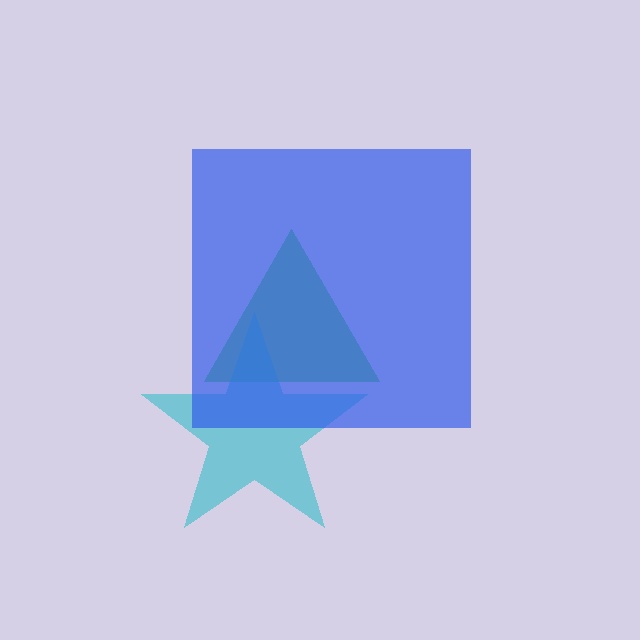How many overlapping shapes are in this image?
There are 3 overlapping shapes in the image.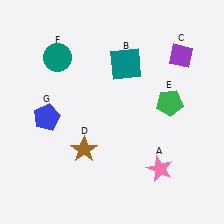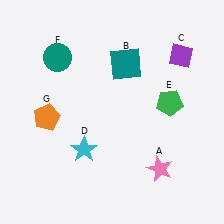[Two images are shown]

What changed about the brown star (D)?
In Image 1, D is brown. In Image 2, it changed to cyan.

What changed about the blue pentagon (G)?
In Image 1, G is blue. In Image 2, it changed to orange.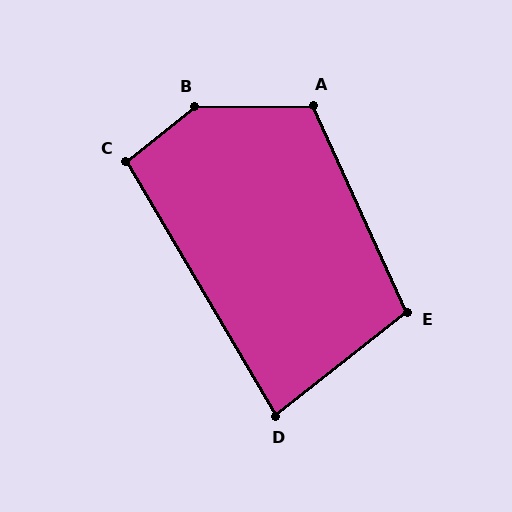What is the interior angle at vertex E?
Approximately 104 degrees (obtuse).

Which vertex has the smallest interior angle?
D, at approximately 82 degrees.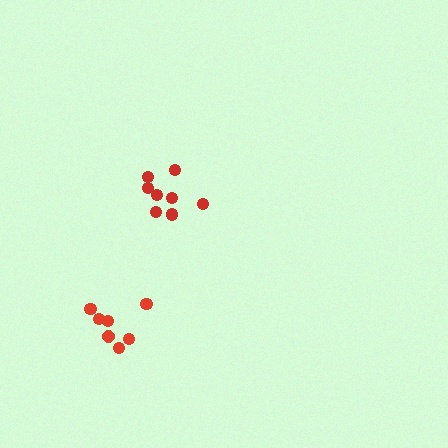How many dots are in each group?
Group 1: 7 dots, Group 2: 8 dots (15 total).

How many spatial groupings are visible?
There are 2 spatial groupings.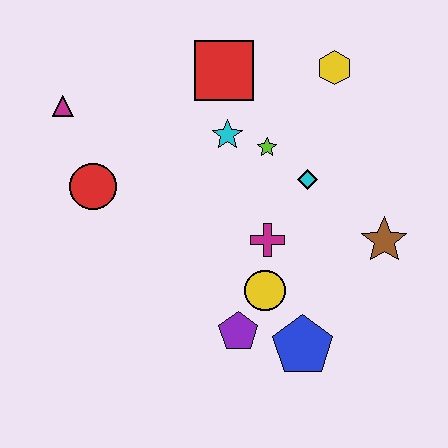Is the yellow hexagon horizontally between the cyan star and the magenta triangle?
No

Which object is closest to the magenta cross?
The yellow circle is closest to the magenta cross.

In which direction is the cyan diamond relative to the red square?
The cyan diamond is below the red square.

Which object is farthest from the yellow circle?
The magenta triangle is farthest from the yellow circle.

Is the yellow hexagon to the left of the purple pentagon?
No